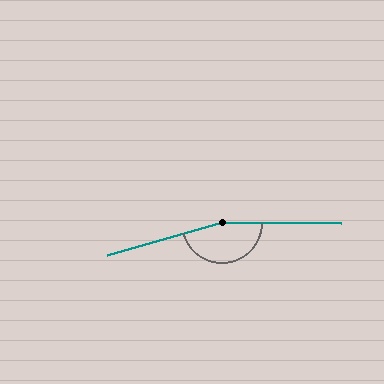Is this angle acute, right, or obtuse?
It is obtuse.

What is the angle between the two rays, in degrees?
Approximately 164 degrees.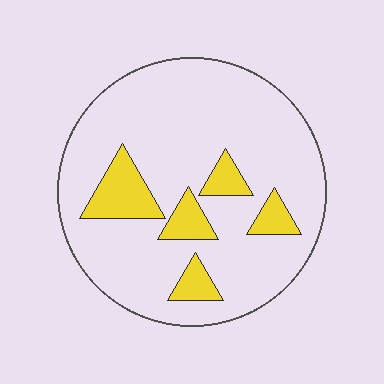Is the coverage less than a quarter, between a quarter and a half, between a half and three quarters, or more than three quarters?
Less than a quarter.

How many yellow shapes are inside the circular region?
5.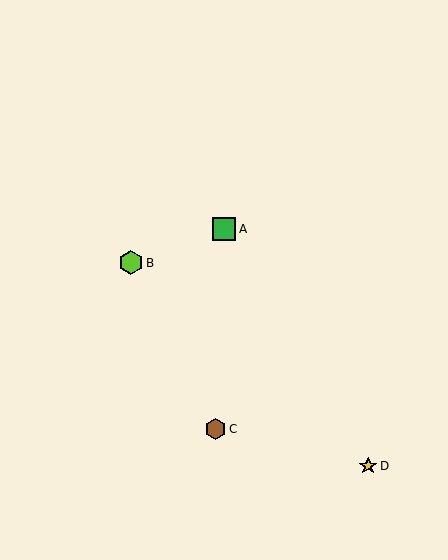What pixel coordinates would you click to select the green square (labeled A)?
Click at (224, 229) to select the green square A.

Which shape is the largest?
The lime hexagon (labeled B) is the largest.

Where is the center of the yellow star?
The center of the yellow star is at (368, 466).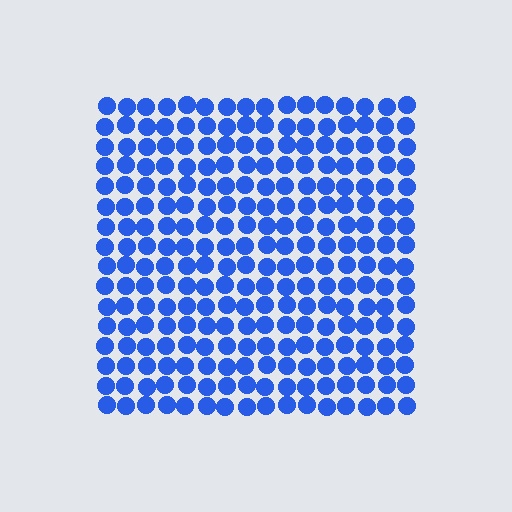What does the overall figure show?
The overall figure shows a square.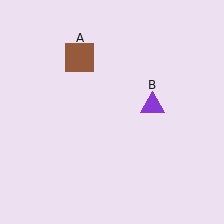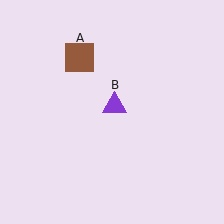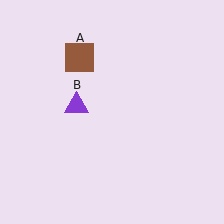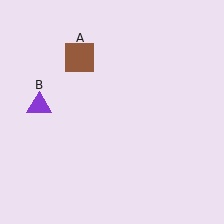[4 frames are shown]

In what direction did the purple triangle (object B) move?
The purple triangle (object B) moved left.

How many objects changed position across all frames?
1 object changed position: purple triangle (object B).